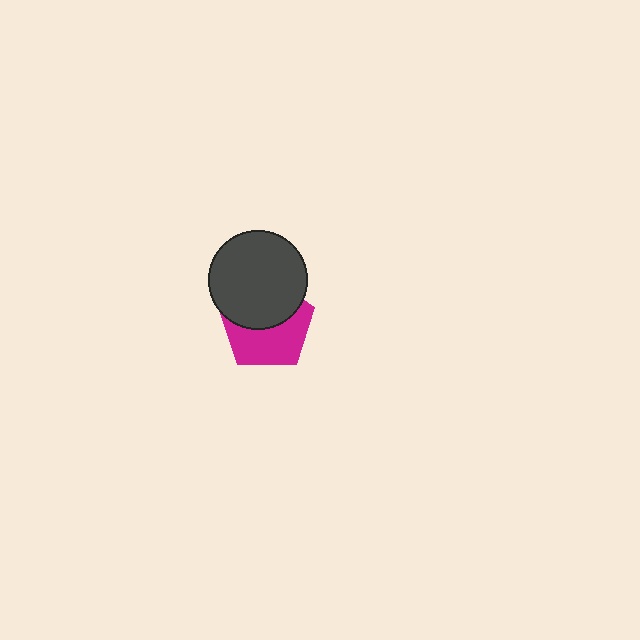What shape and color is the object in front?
The object in front is a dark gray circle.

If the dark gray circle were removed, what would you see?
You would see the complete magenta pentagon.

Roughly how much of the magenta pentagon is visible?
About half of it is visible (roughly 53%).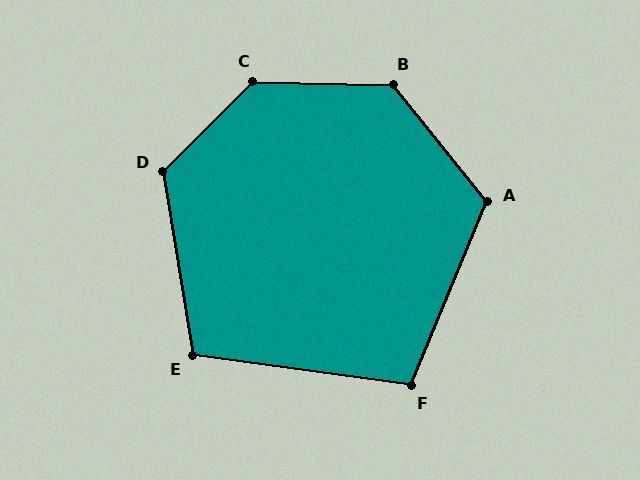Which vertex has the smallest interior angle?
F, at approximately 104 degrees.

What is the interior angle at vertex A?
Approximately 119 degrees (obtuse).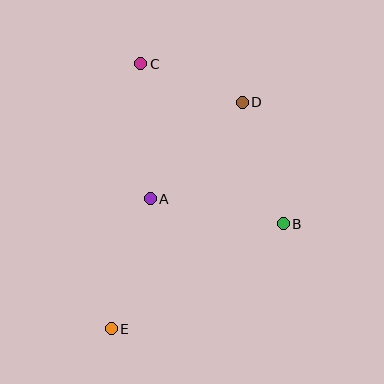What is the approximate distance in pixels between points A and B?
The distance between A and B is approximately 135 pixels.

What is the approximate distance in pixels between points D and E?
The distance between D and E is approximately 262 pixels.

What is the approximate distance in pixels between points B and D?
The distance between B and D is approximately 128 pixels.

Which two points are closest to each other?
Points C and D are closest to each other.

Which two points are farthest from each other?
Points C and E are farthest from each other.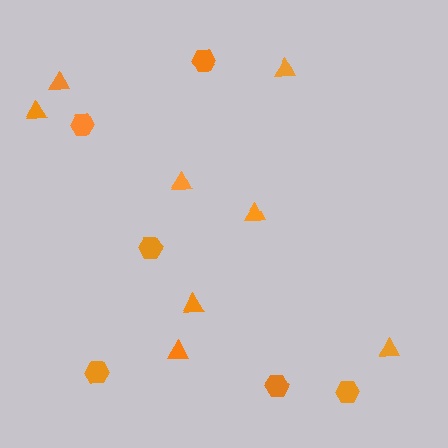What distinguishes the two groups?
There are 2 groups: one group of triangles (8) and one group of hexagons (6).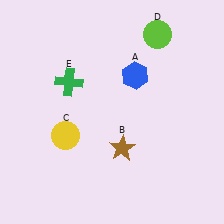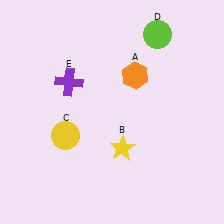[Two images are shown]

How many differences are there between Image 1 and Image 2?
There are 3 differences between the two images.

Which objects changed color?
A changed from blue to orange. B changed from brown to yellow. E changed from green to purple.